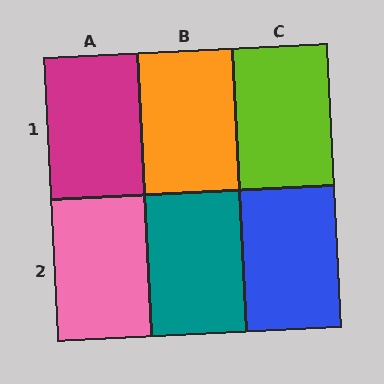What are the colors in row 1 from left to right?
Magenta, orange, lime.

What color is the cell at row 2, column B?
Teal.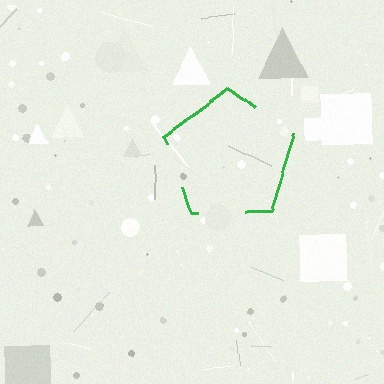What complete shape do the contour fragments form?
The contour fragments form a pentagon.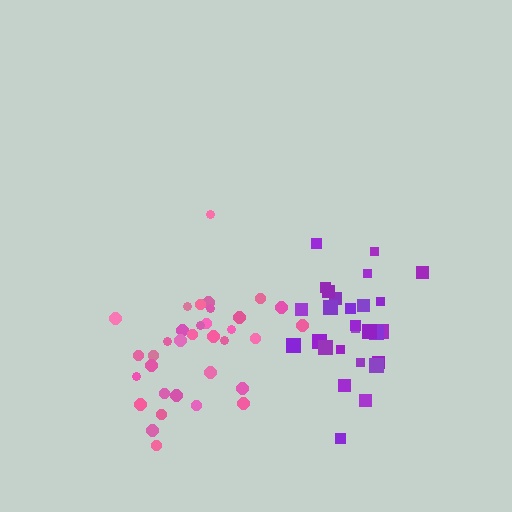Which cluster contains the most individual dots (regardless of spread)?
Pink (34).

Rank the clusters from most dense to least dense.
purple, pink.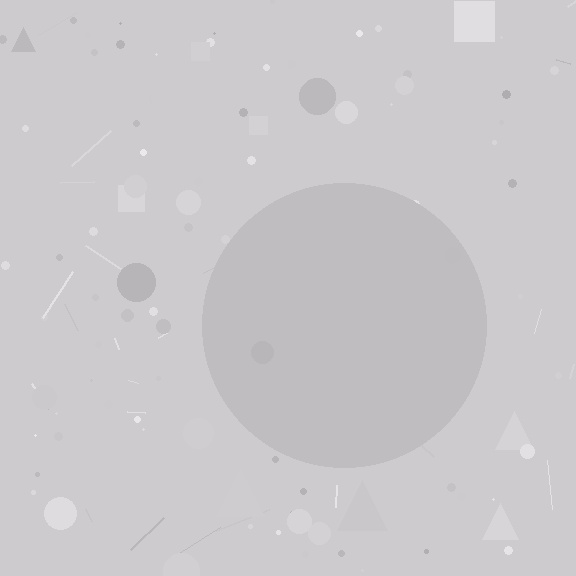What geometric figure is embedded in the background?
A circle is embedded in the background.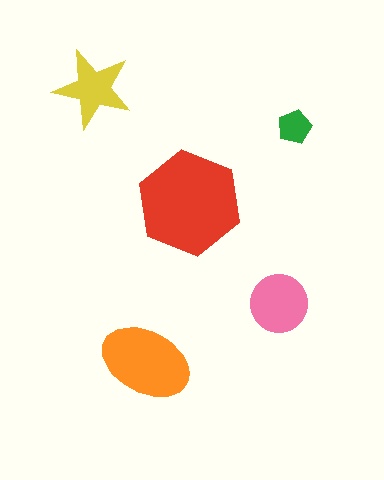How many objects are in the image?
There are 5 objects in the image.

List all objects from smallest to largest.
The green pentagon, the yellow star, the pink circle, the orange ellipse, the red hexagon.